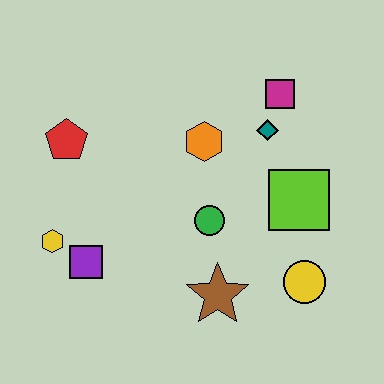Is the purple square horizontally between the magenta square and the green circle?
No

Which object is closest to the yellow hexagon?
The purple square is closest to the yellow hexagon.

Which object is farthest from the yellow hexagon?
The magenta square is farthest from the yellow hexagon.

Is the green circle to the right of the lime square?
No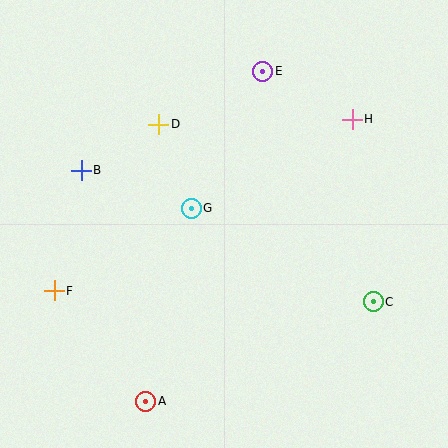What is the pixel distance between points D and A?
The distance between D and A is 277 pixels.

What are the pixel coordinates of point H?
Point H is at (352, 119).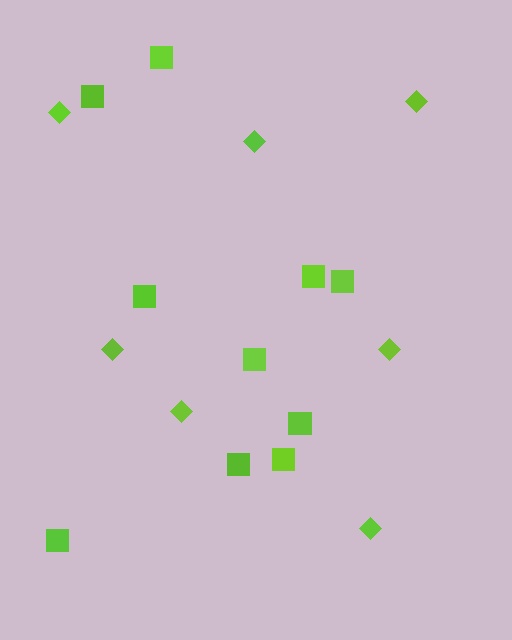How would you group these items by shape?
There are 2 groups: one group of diamonds (7) and one group of squares (10).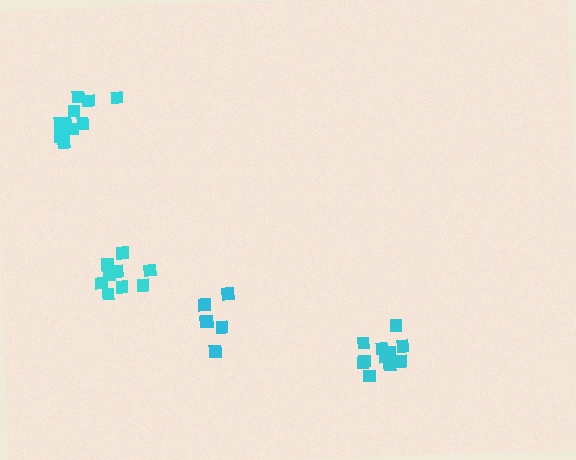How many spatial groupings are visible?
There are 4 spatial groupings.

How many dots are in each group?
Group 1: 6 dots, Group 2: 9 dots, Group 3: 10 dots, Group 4: 11 dots (36 total).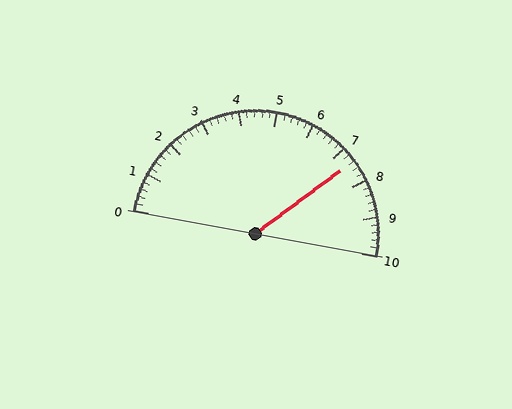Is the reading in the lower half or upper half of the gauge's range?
The reading is in the upper half of the range (0 to 10).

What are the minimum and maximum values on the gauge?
The gauge ranges from 0 to 10.